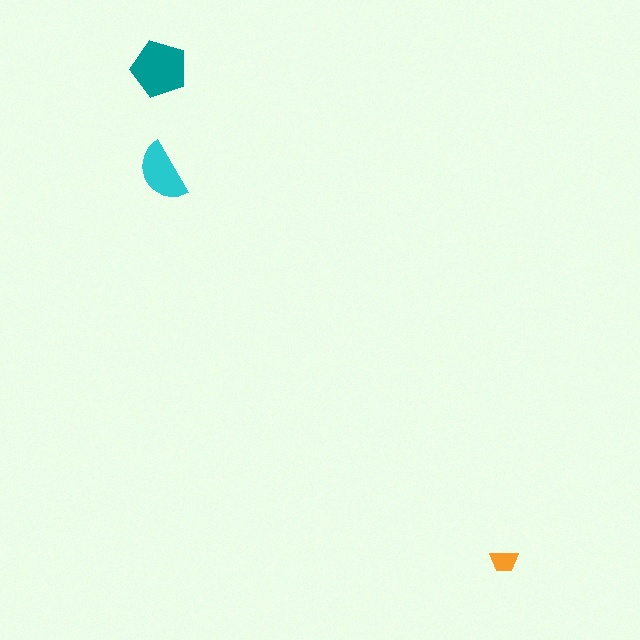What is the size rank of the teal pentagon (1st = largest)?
1st.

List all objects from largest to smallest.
The teal pentagon, the cyan semicircle, the orange trapezoid.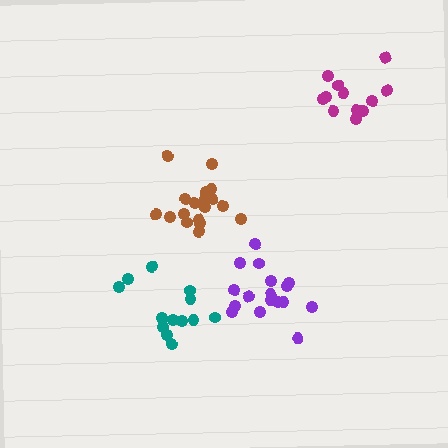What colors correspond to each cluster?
The clusters are colored: magenta, brown, purple, teal.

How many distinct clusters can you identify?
There are 4 distinct clusters.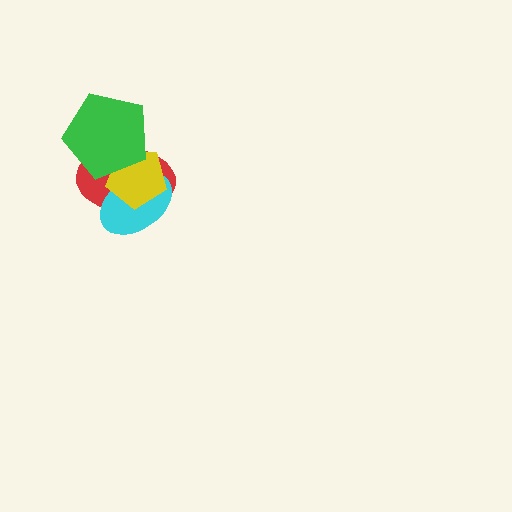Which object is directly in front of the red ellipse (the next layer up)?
The cyan ellipse is directly in front of the red ellipse.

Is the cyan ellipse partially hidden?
Yes, it is partially covered by another shape.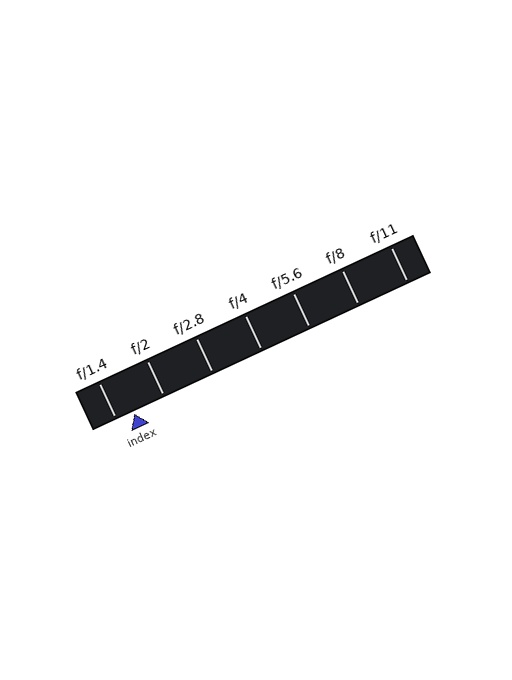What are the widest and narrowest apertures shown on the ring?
The widest aperture shown is f/1.4 and the narrowest is f/11.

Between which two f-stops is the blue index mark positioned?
The index mark is between f/1.4 and f/2.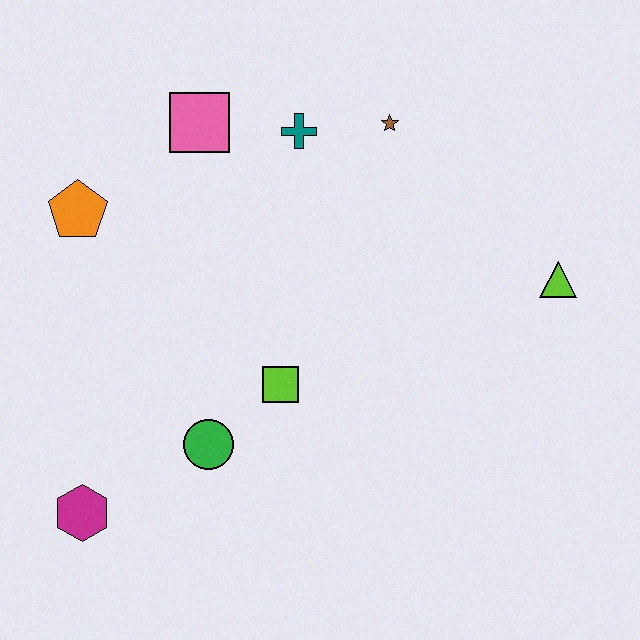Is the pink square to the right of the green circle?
No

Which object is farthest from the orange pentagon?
The lime triangle is farthest from the orange pentagon.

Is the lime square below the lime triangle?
Yes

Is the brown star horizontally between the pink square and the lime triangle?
Yes